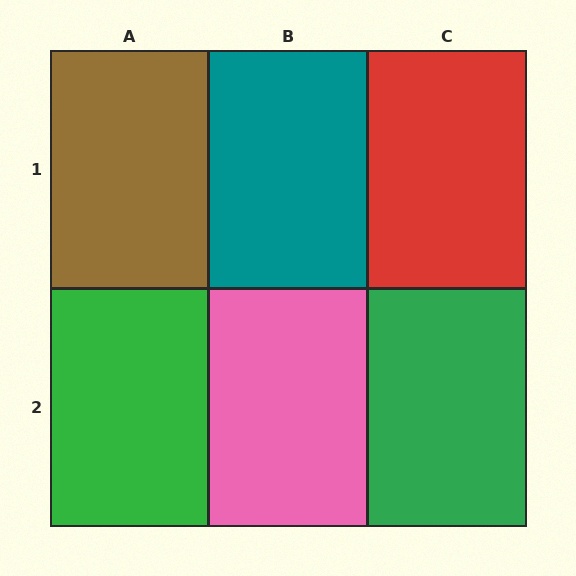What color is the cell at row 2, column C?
Green.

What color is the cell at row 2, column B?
Pink.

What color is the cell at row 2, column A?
Green.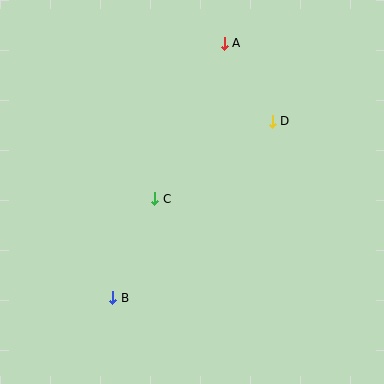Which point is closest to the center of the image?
Point C at (155, 199) is closest to the center.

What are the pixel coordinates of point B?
Point B is at (113, 298).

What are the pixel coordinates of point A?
Point A is at (224, 43).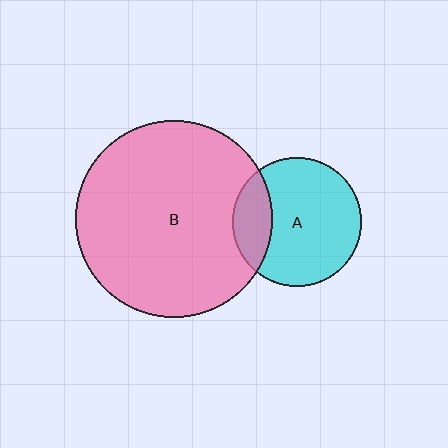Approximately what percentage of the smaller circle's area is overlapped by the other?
Approximately 20%.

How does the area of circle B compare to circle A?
Approximately 2.3 times.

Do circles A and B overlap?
Yes.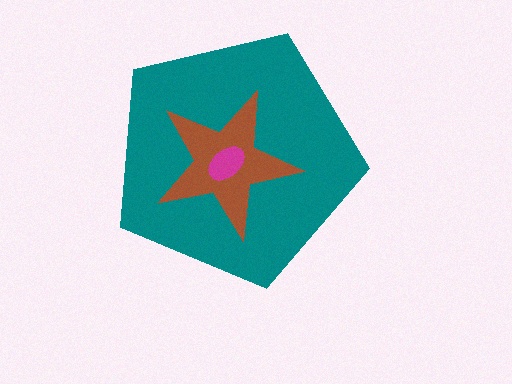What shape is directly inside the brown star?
The magenta ellipse.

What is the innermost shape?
The magenta ellipse.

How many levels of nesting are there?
3.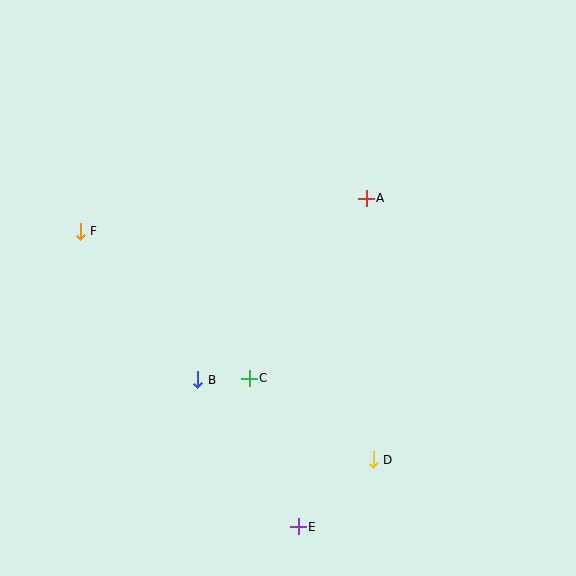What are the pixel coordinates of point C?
Point C is at (249, 378).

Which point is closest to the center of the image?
Point C at (249, 378) is closest to the center.